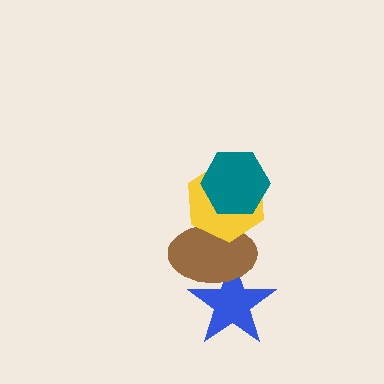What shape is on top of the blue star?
The brown ellipse is on top of the blue star.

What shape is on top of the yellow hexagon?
The teal hexagon is on top of the yellow hexagon.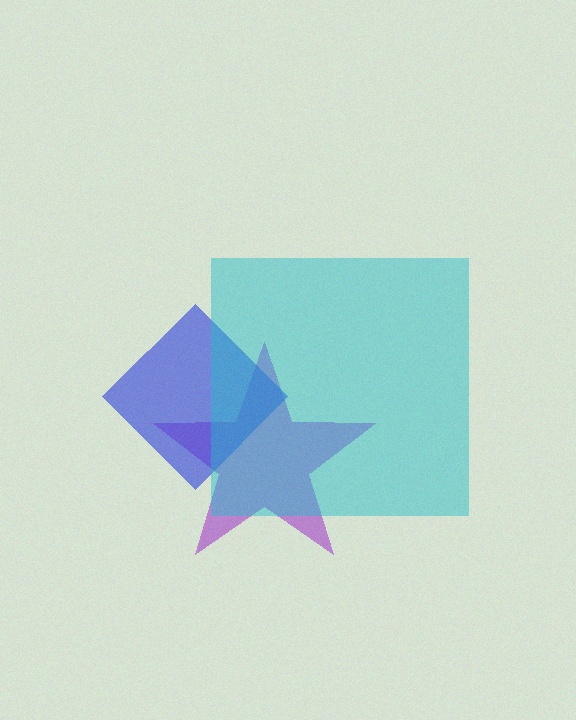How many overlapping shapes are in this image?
There are 3 overlapping shapes in the image.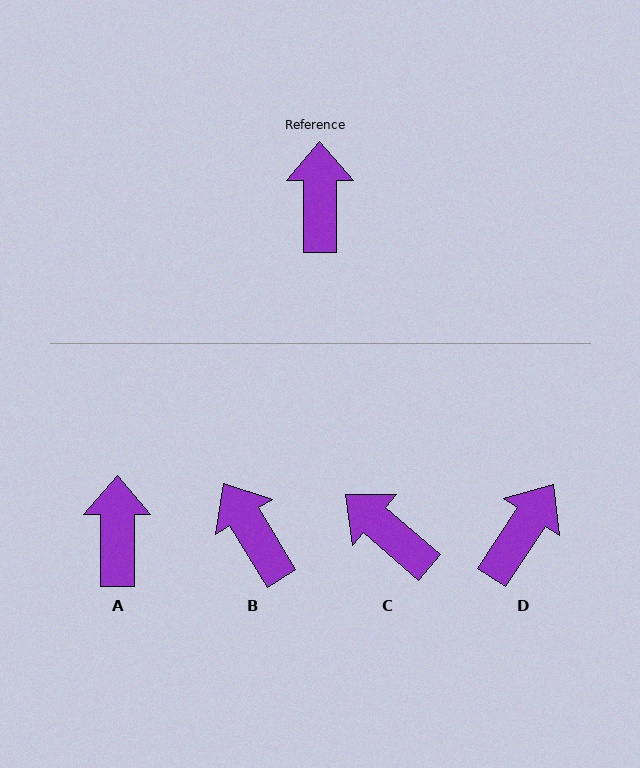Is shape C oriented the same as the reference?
No, it is off by about 49 degrees.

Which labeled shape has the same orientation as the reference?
A.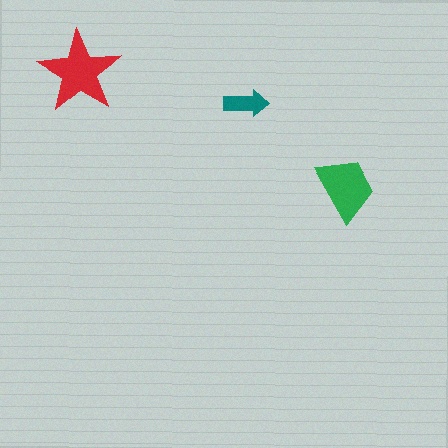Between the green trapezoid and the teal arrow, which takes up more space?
The green trapezoid.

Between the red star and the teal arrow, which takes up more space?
The red star.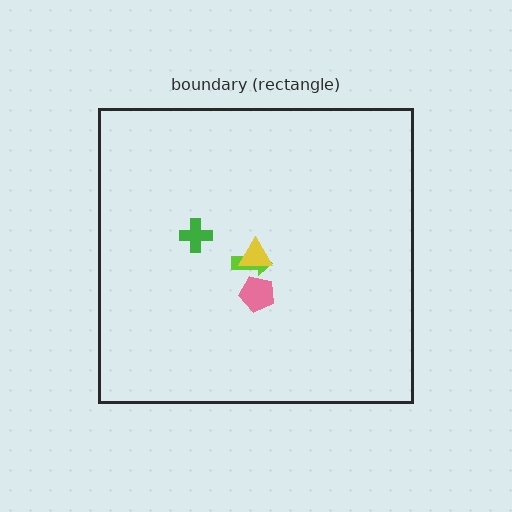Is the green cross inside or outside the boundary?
Inside.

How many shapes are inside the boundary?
4 inside, 0 outside.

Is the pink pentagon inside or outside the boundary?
Inside.